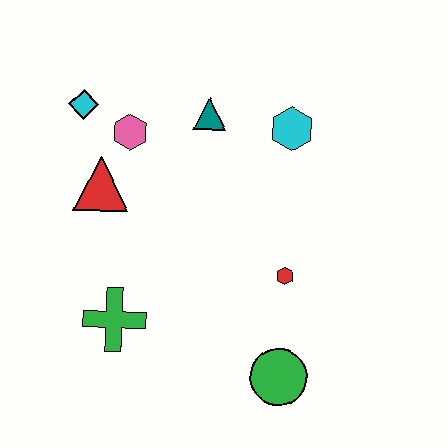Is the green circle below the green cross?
Yes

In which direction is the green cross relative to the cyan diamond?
The green cross is below the cyan diamond.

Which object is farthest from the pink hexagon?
The green circle is farthest from the pink hexagon.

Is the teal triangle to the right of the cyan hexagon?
No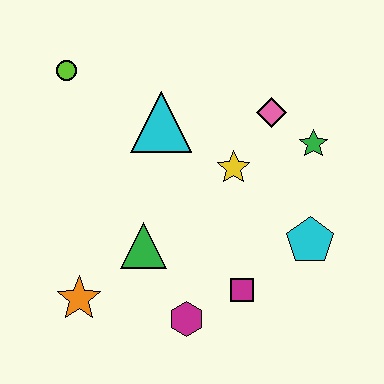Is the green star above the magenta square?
Yes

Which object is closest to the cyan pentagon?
The magenta square is closest to the cyan pentagon.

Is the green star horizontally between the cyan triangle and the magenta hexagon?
No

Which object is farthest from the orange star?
The green star is farthest from the orange star.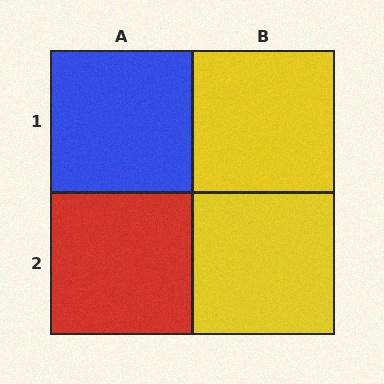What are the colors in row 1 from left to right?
Blue, yellow.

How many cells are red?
1 cell is red.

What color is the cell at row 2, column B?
Yellow.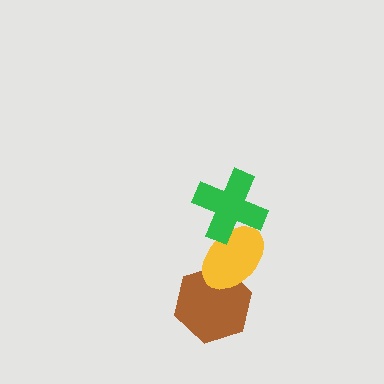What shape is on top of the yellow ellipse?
The green cross is on top of the yellow ellipse.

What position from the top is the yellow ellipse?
The yellow ellipse is 2nd from the top.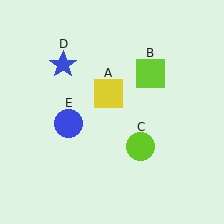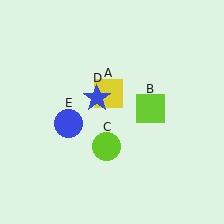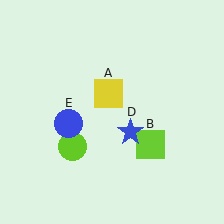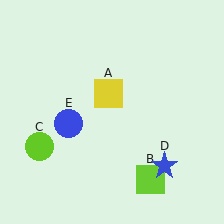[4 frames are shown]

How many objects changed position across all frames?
3 objects changed position: lime square (object B), lime circle (object C), blue star (object D).